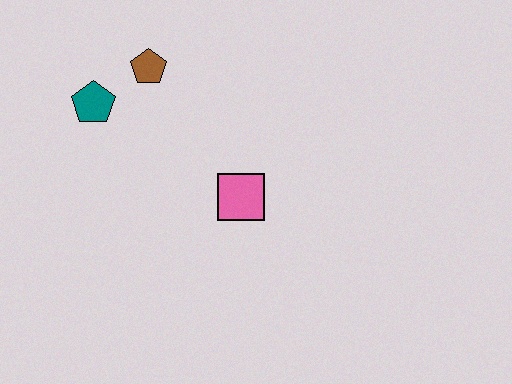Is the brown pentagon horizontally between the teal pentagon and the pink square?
Yes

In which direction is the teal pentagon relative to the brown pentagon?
The teal pentagon is to the left of the brown pentagon.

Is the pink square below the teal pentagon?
Yes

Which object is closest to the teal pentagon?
The brown pentagon is closest to the teal pentagon.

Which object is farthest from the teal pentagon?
The pink square is farthest from the teal pentagon.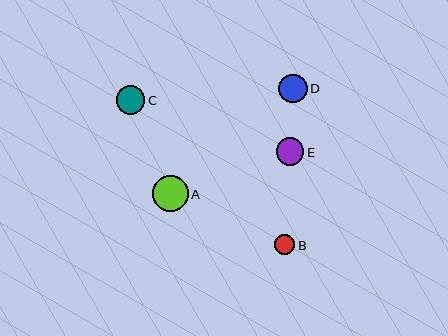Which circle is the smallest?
Circle B is the smallest with a size of approximately 20 pixels.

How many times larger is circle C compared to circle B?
Circle C is approximately 1.4 times the size of circle B.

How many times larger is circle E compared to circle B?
Circle E is approximately 1.4 times the size of circle B.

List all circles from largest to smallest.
From largest to smallest: A, C, D, E, B.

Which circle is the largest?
Circle A is the largest with a size of approximately 36 pixels.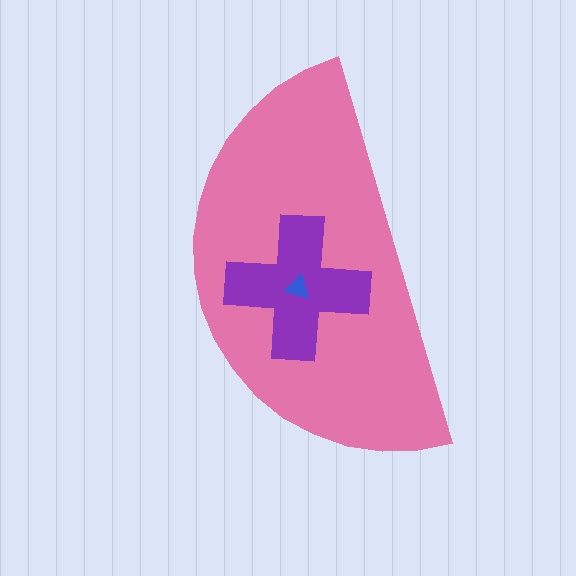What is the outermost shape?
The pink semicircle.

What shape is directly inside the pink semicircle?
The purple cross.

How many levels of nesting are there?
3.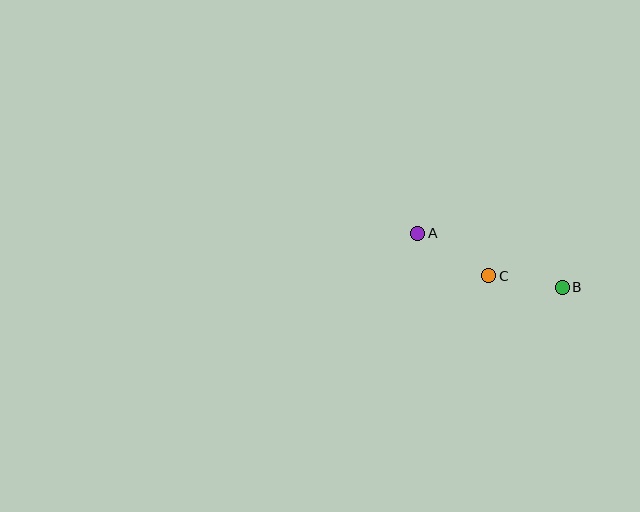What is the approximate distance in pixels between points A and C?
The distance between A and C is approximately 83 pixels.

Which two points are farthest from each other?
Points A and B are farthest from each other.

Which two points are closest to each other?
Points B and C are closest to each other.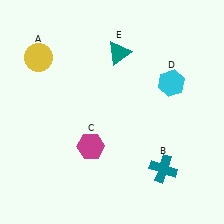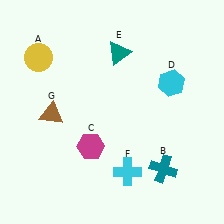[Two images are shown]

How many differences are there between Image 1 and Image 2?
There are 2 differences between the two images.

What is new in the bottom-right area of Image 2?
A cyan cross (F) was added in the bottom-right area of Image 2.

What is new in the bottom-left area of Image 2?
A brown triangle (G) was added in the bottom-left area of Image 2.